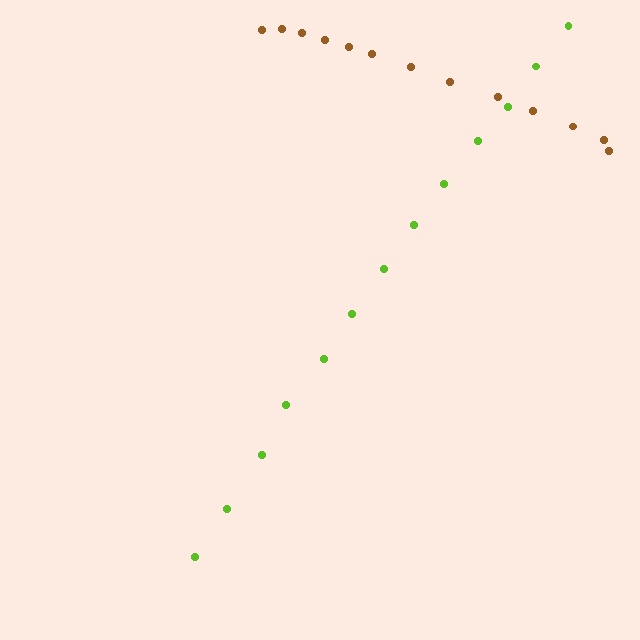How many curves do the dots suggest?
There are 2 distinct paths.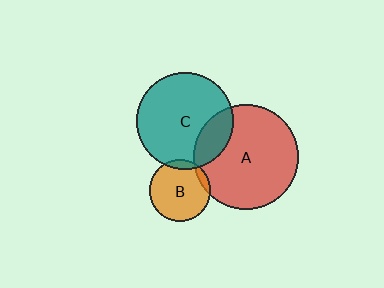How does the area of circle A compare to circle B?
Approximately 2.9 times.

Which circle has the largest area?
Circle A (red).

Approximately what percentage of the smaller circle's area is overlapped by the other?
Approximately 10%.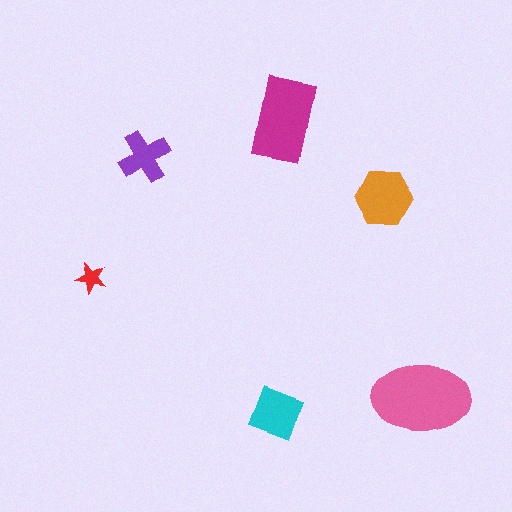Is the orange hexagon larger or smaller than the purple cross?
Larger.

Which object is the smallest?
The red star.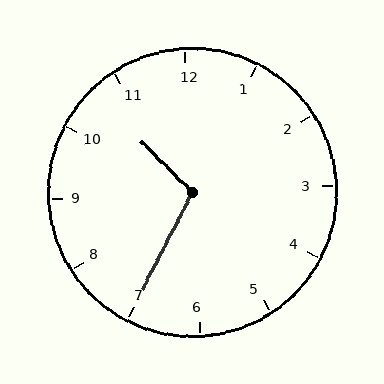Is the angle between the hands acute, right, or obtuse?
It is obtuse.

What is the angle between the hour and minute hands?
Approximately 108 degrees.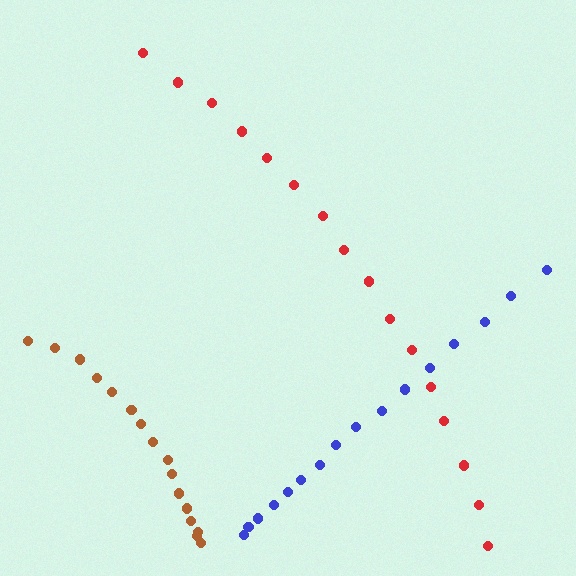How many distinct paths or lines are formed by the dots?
There are 3 distinct paths.